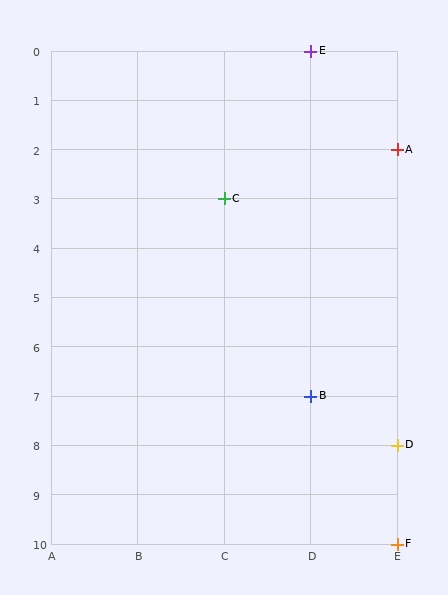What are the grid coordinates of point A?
Point A is at grid coordinates (E, 2).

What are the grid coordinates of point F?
Point F is at grid coordinates (E, 10).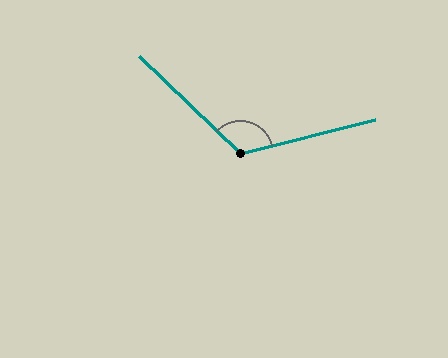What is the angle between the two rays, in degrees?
Approximately 123 degrees.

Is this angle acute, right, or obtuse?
It is obtuse.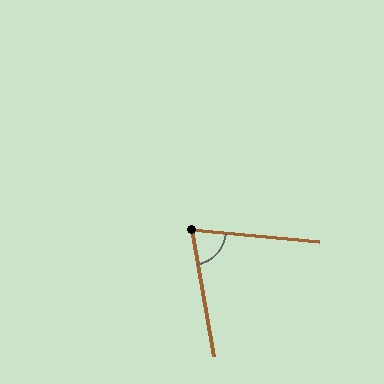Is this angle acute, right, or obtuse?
It is acute.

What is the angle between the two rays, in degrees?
Approximately 75 degrees.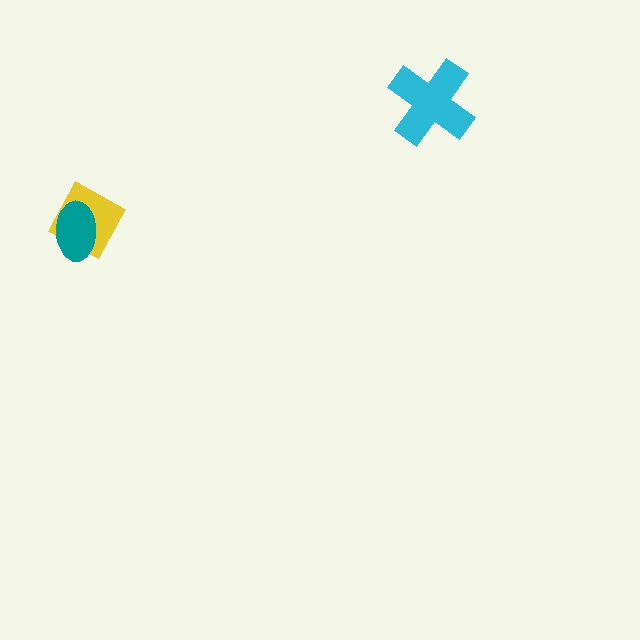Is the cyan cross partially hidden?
No, no other shape covers it.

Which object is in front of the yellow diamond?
The teal ellipse is in front of the yellow diamond.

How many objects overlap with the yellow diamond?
1 object overlaps with the yellow diamond.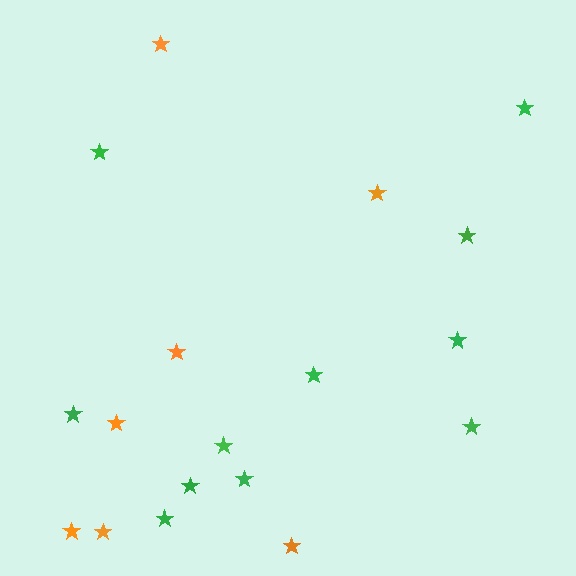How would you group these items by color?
There are 2 groups: one group of green stars (11) and one group of orange stars (7).